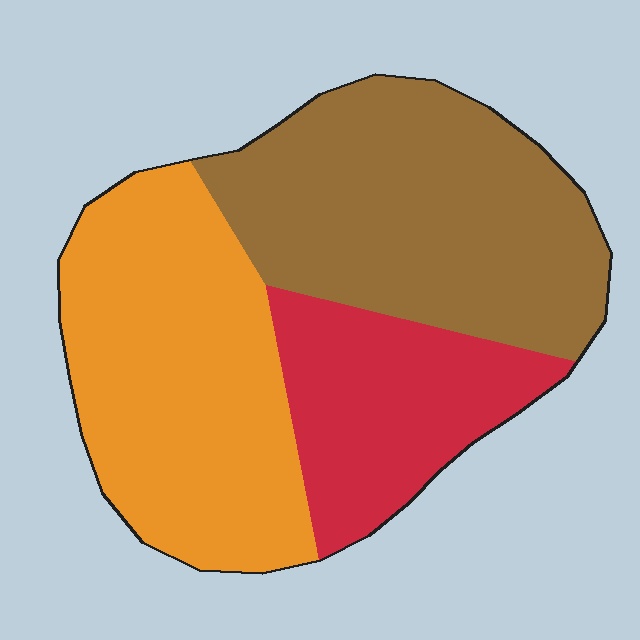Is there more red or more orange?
Orange.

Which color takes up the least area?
Red, at roughly 20%.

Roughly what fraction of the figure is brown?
Brown takes up between a quarter and a half of the figure.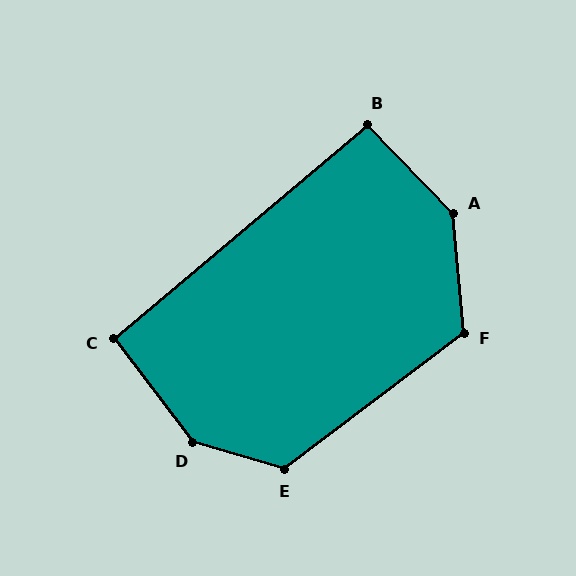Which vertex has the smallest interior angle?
C, at approximately 93 degrees.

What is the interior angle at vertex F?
Approximately 122 degrees (obtuse).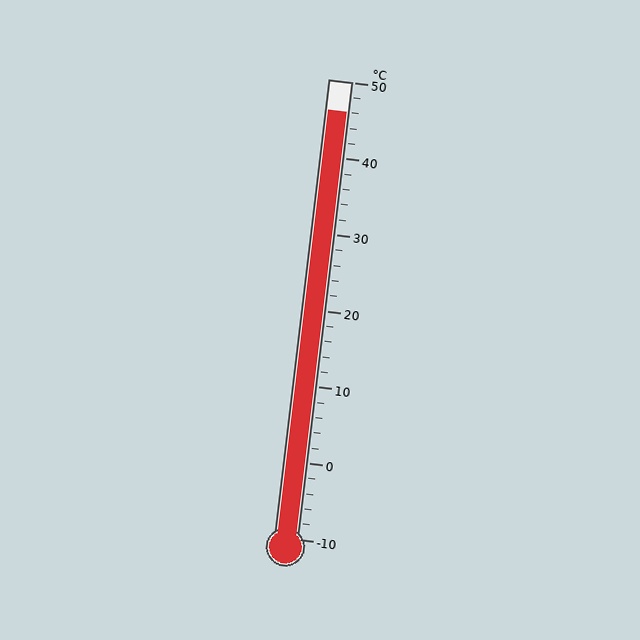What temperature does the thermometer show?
The thermometer shows approximately 46°C.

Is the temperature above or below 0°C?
The temperature is above 0°C.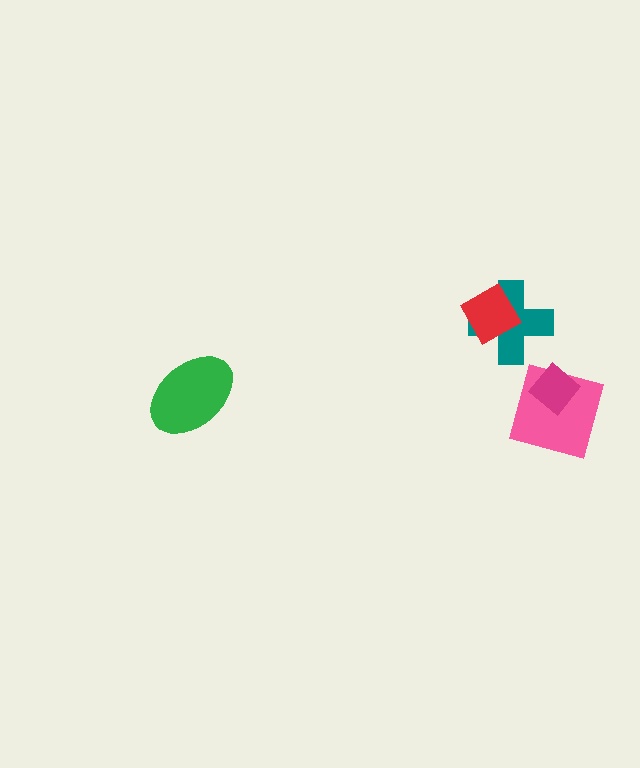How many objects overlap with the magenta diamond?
1 object overlaps with the magenta diamond.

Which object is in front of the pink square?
The magenta diamond is in front of the pink square.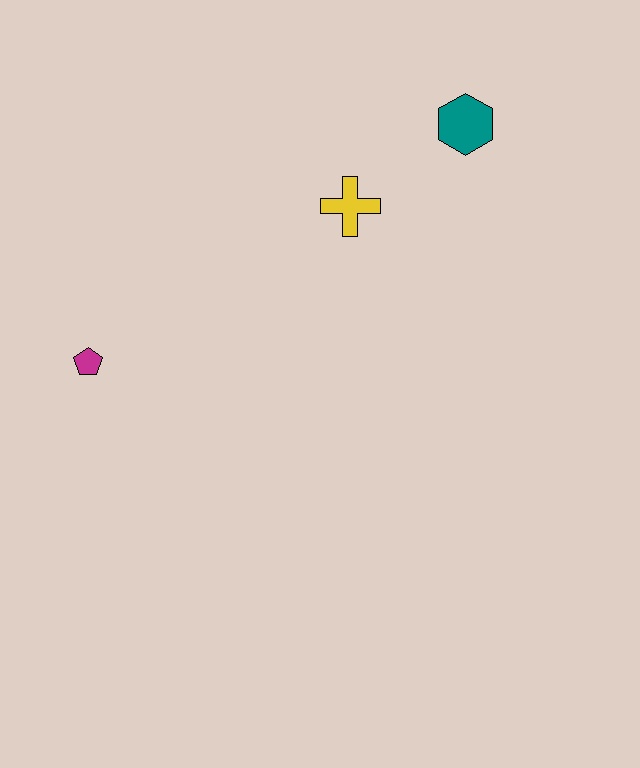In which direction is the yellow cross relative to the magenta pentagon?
The yellow cross is to the right of the magenta pentagon.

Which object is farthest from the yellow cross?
The magenta pentagon is farthest from the yellow cross.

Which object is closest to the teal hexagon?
The yellow cross is closest to the teal hexagon.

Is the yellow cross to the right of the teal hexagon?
No